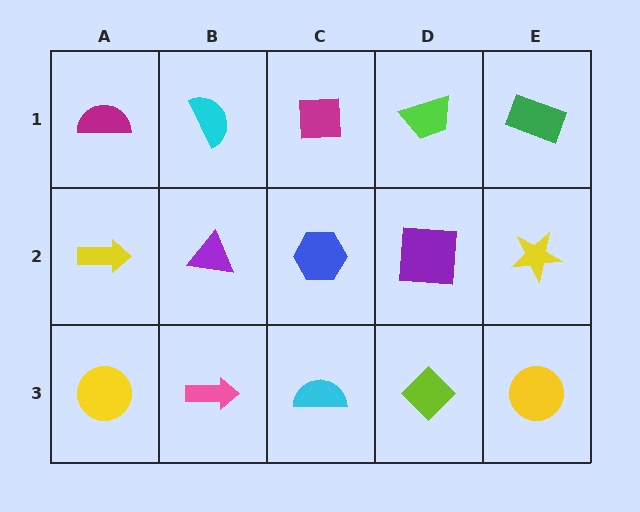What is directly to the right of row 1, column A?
A cyan semicircle.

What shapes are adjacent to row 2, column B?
A cyan semicircle (row 1, column B), a pink arrow (row 3, column B), a yellow arrow (row 2, column A), a blue hexagon (row 2, column C).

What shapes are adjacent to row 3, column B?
A purple triangle (row 2, column B), a yellow circle (row 3, column A), a cyan semicircle (row 3, column C).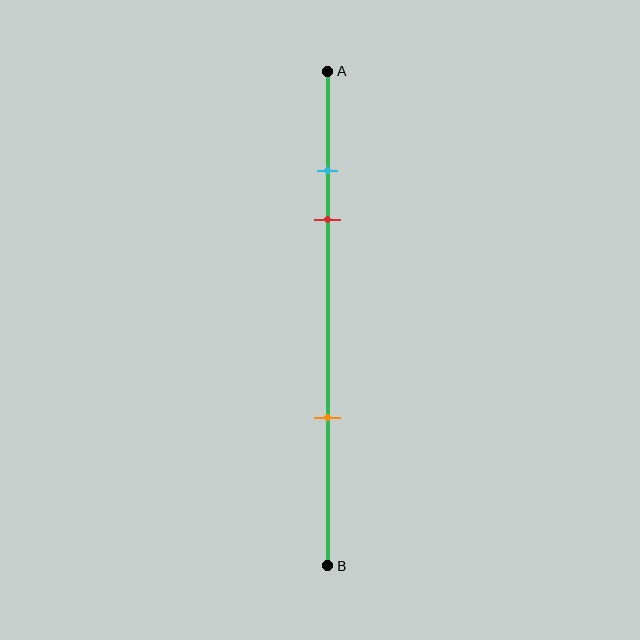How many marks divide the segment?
There are 3 marks dividing the segment.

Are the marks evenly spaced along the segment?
No, the marks are not evenly spaced.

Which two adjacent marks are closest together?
The cyan and red marks are the closest adjacent pair.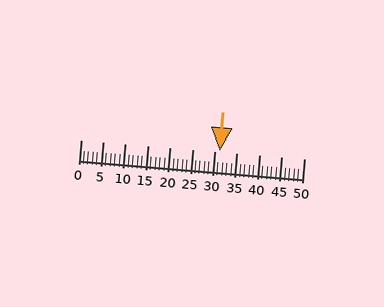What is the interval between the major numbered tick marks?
The major tick marks are spaced 5 units apart.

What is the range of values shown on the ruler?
The ruler shows values from 0 to 50.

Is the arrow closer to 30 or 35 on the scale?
The arrow is closer to 30.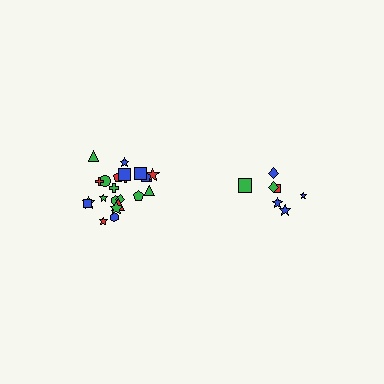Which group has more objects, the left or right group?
The left group.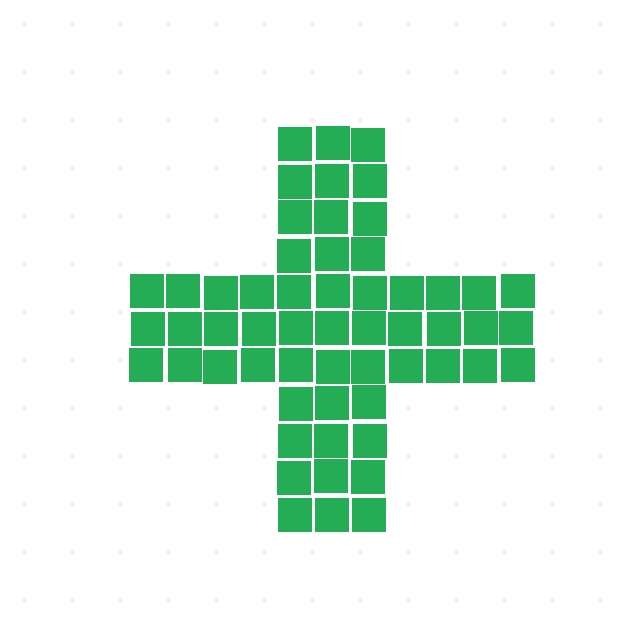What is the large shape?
The large shape is a cross.